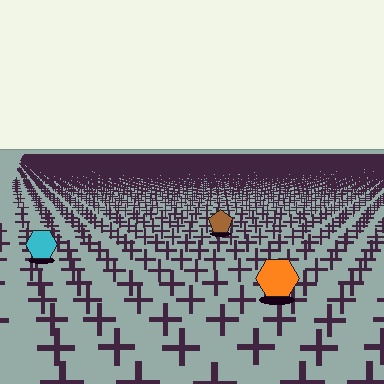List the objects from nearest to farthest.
From nearest to farthest: the orange hexagon, the cyan hexagon, the brown pentagon.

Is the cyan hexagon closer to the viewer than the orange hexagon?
No. The orange hexagon is closer — you can tell from the texture gradient: the ground texture is coarser near it.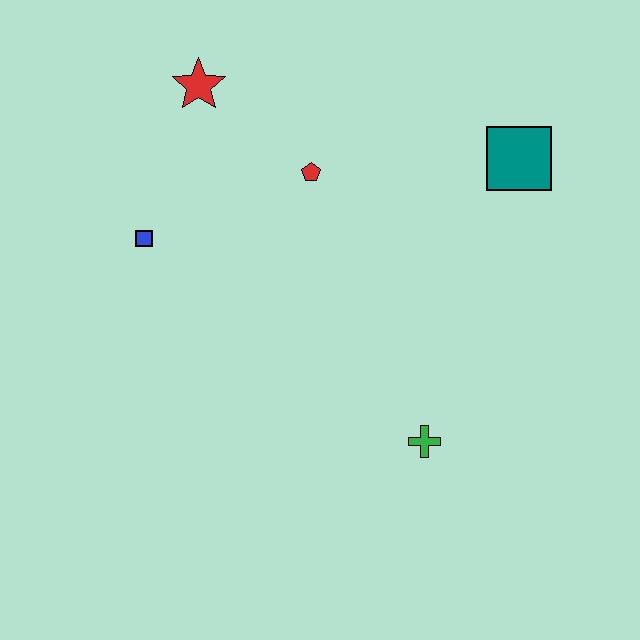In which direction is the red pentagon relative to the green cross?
The red pentagon is above the green cross.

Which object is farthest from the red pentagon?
The green cross is farthest from the red pentagon.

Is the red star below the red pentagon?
No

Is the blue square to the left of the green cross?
Yes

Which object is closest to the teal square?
The red pentagon is closest to the teal square.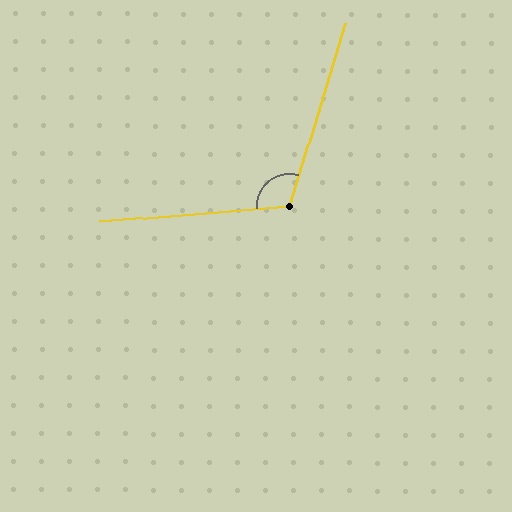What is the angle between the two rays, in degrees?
Approximately 112 degrees.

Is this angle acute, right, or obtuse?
It is obtuse.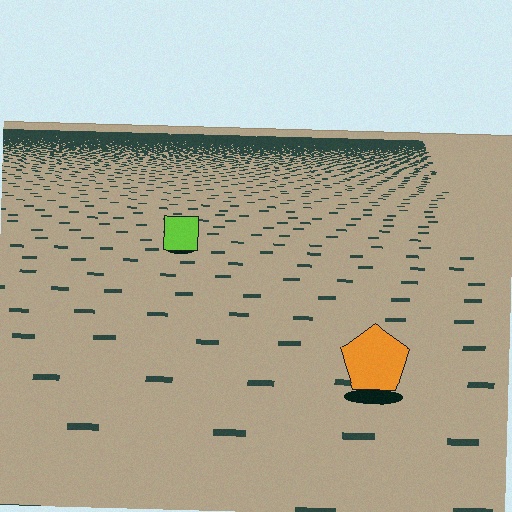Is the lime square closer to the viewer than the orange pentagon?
No. The orange pentagon is closer — you can tell from the texture gradient: the ground texture is coarser near it.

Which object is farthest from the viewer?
The lime square is farthest from the viewer. It appears smaller and the ground texture around it is denser.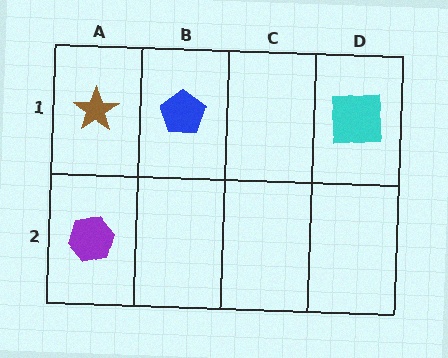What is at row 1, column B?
A blue pentagon.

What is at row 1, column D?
A cyan square.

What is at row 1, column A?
A brown star.